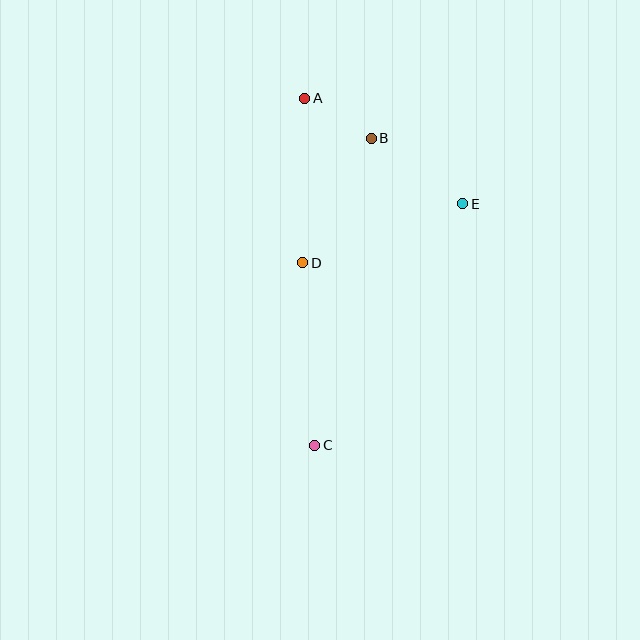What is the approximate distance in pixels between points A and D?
The distance between A and D is approximately 164 pixels.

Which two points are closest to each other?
Points A and B are closest to each other.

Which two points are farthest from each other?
Points A and C are farthest from each other.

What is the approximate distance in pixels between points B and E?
The distance between B and E is approximately 113 pixels.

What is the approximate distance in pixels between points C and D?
The distance between C and D is approximately 183 pixels.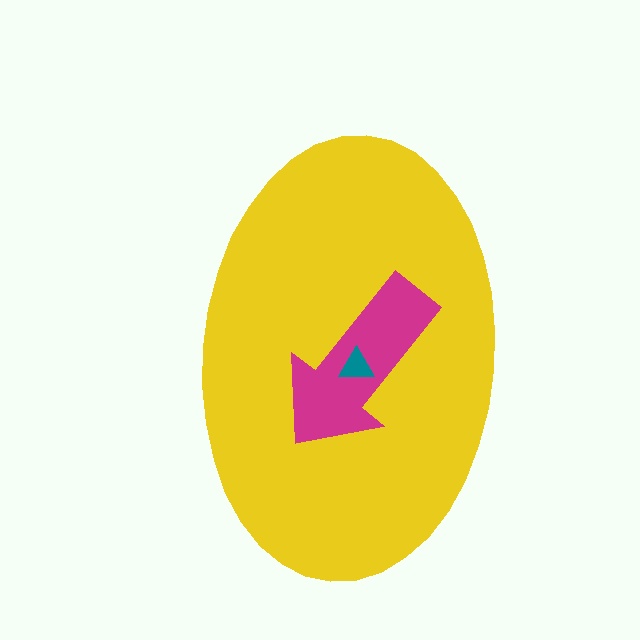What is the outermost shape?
The yellow ellipse.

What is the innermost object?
The teal triangle.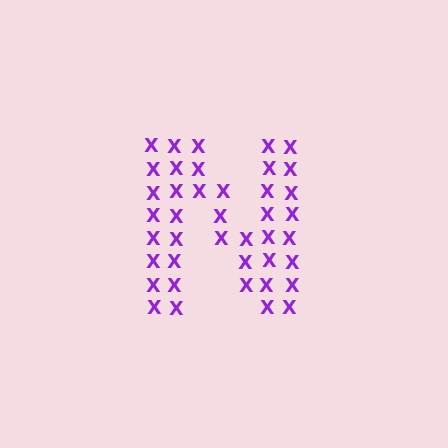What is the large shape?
The large shape is the letter N.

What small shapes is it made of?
It is made of small letter X's.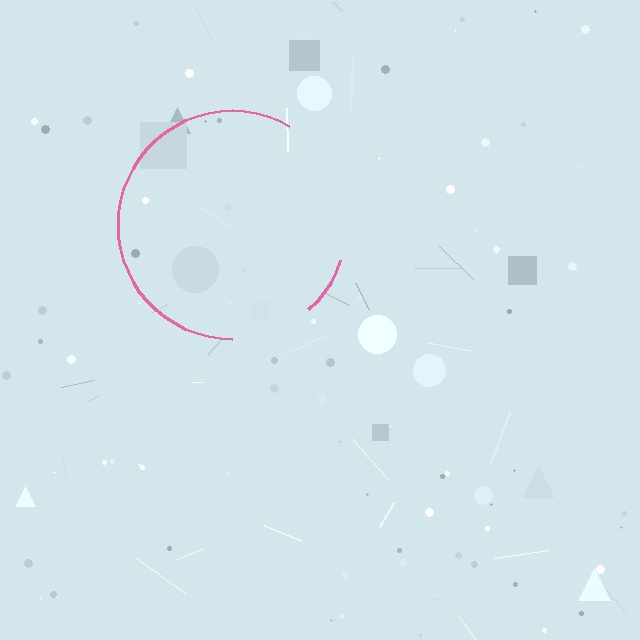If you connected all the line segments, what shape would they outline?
They would outline a circle.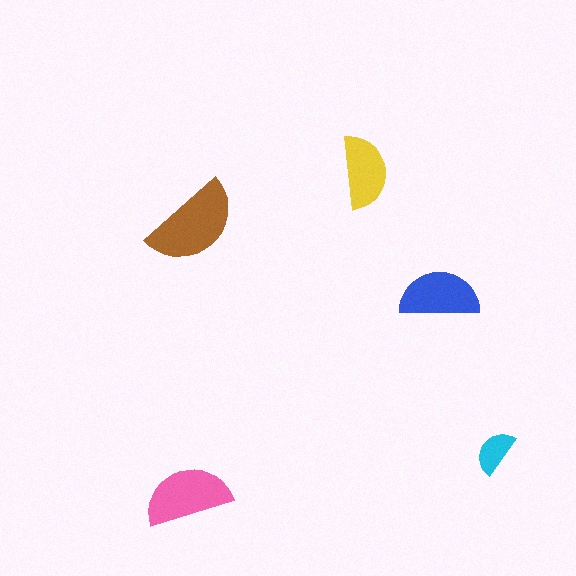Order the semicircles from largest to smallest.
the brown one, the pink one, the blue one, the yellow one, the cyan one.